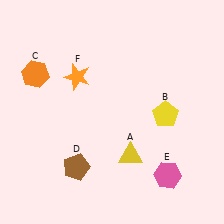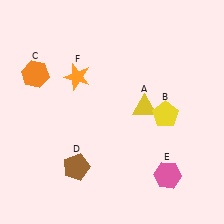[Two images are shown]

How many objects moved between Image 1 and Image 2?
1 object moved between the two images.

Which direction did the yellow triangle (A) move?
The yellow triangle (A) moved up.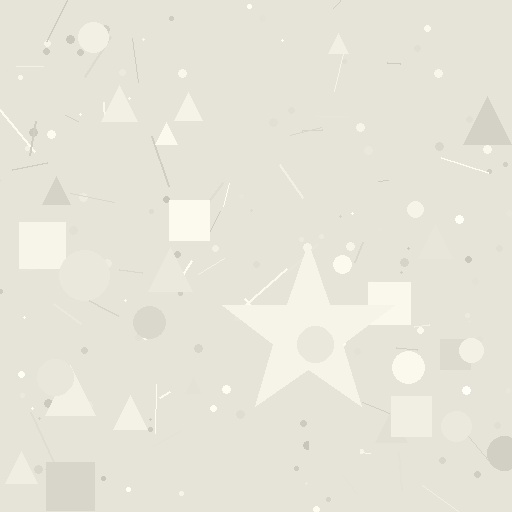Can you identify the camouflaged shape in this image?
The camouflaged shape is a star.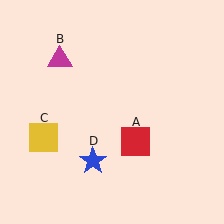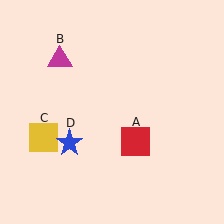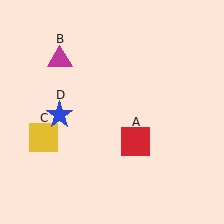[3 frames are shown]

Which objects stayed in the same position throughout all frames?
Red square (object A) and magenta triangle (object B) and yellow square (object C) remained stationary.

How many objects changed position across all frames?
1 object changed position: blue star (object D).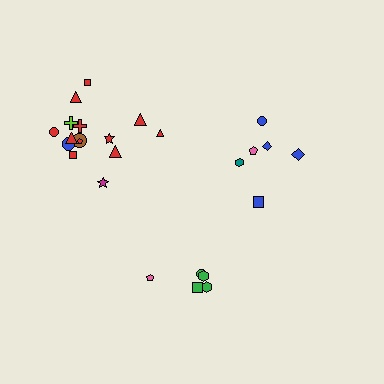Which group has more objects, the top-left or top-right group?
The top-left group.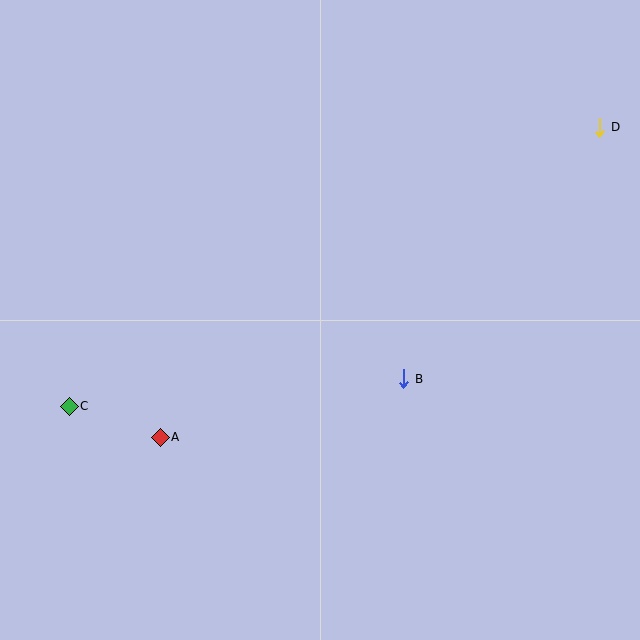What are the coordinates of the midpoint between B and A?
The midpoint between B and A is at (282, 408).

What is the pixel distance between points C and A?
The distance between C and A is 96 pixels.